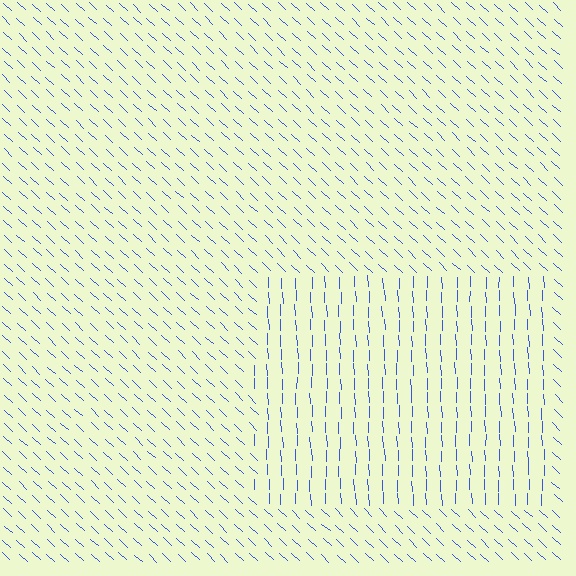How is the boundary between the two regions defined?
The boundary is defined purely by a change in line orientation (approximately 45 degrees difference). All lines are the same color and thickness.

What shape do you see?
I see a rectangle.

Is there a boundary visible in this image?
Yes, there is a texture boundary formed by a change in line orientation.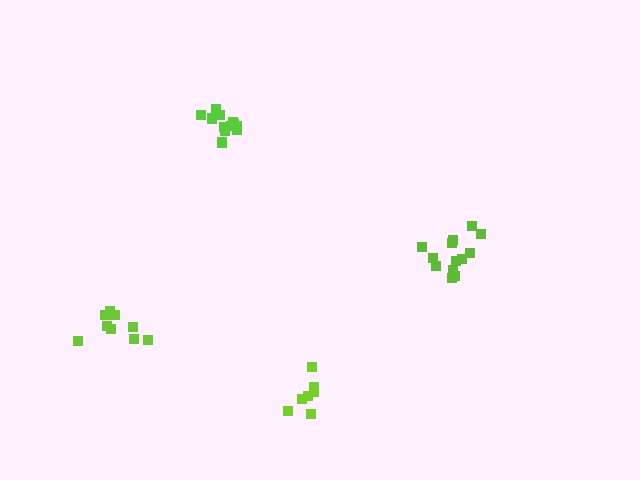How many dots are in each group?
Group 1: 9 dots, Group 2: 7 dots, Group 3: 12 dots, Group 4: 13 dots (41 total).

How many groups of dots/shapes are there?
There are 4 groups.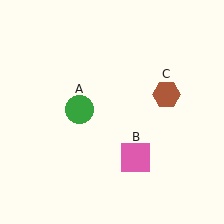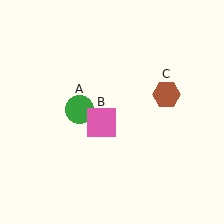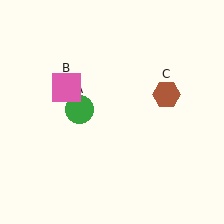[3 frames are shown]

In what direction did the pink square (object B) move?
The pink square (object B) moved up and to the left.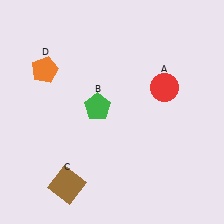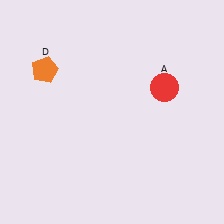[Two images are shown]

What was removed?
The green pentagon (B), the brown square (C) were removed in Image 2.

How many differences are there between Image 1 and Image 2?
There are 2 differences between the two images.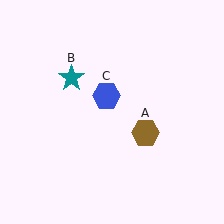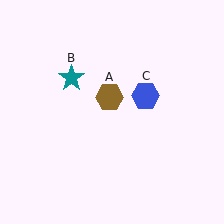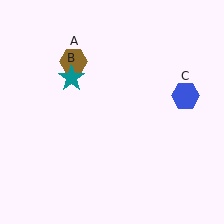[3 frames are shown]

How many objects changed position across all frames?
2 objects changed position: brown hexagon (object A), blue hexagon (object C).